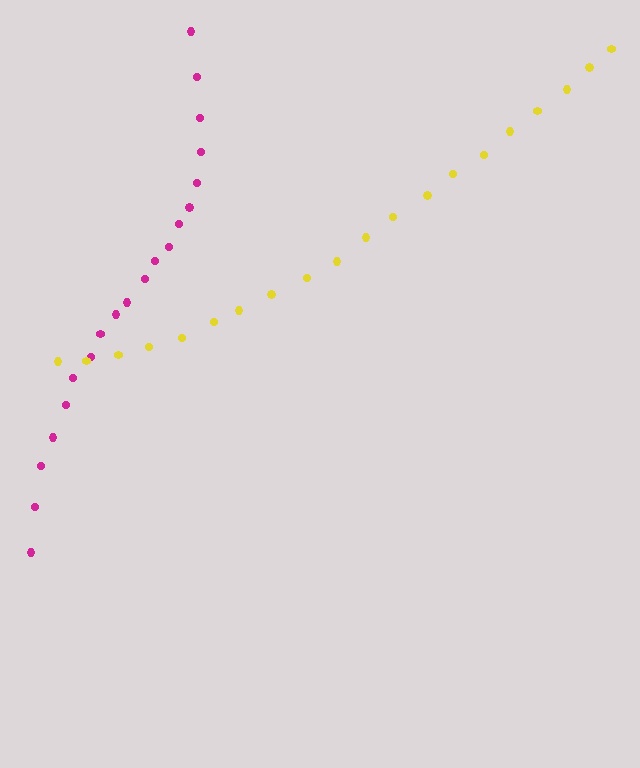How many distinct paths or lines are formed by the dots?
There are 2 distinct paths.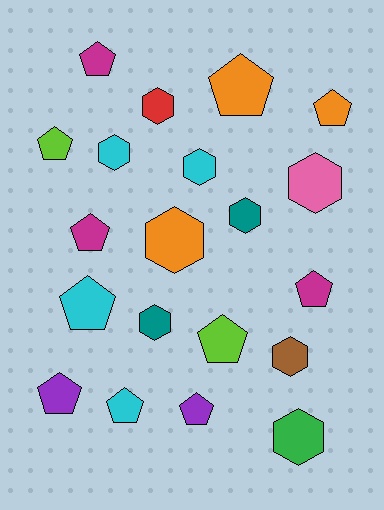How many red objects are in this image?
There is 1 red object.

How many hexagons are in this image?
There are 9 hexagons.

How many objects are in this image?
There are 20 objects.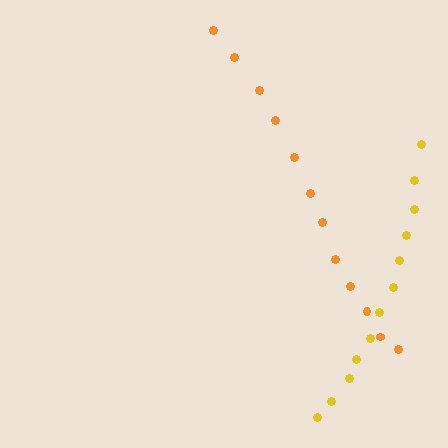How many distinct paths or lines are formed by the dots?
There are 2 distinct paths.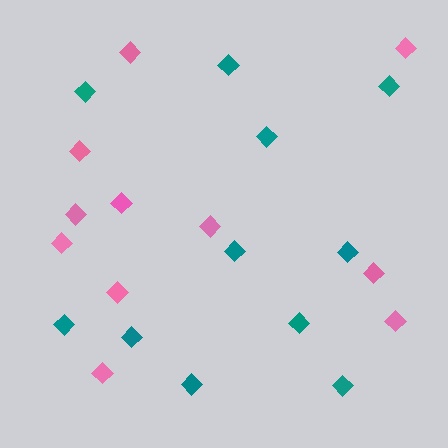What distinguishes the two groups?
There are 2 groups: one group of pink diamonds (11) and one group of teal diamonds (11).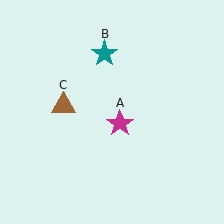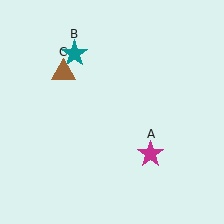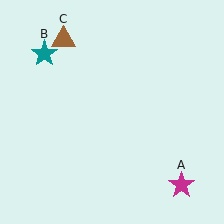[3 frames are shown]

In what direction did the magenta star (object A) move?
The magenta star (object A) moved down and to the right.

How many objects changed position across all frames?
3 objects changed position: magenta star (object A), teal star (object B), brown triangle (object C).